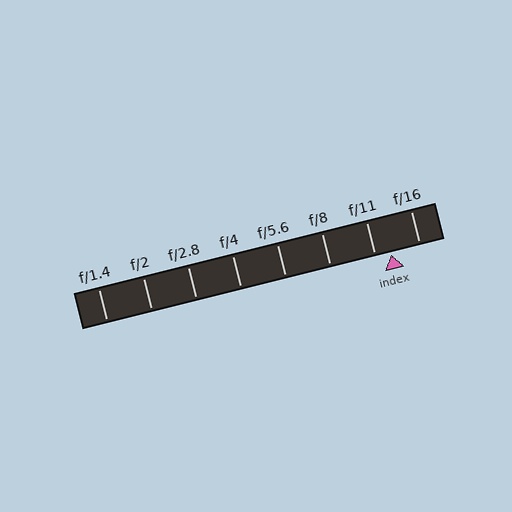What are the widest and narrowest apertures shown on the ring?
The widest aperture shown is f/1.4 and the narrowest is f/16.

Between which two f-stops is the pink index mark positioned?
The index mark is between f/11 and f/16.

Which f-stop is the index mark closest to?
The index mark is closest to f/11.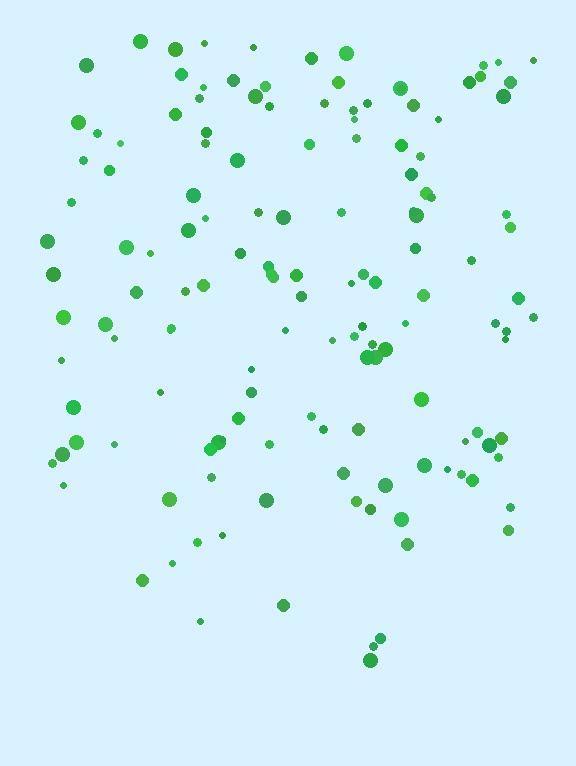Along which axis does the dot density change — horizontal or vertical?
Vertical.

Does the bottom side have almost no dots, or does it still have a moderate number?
Still a moderate number, just noticeably fewer than the top.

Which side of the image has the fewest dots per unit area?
The bottom.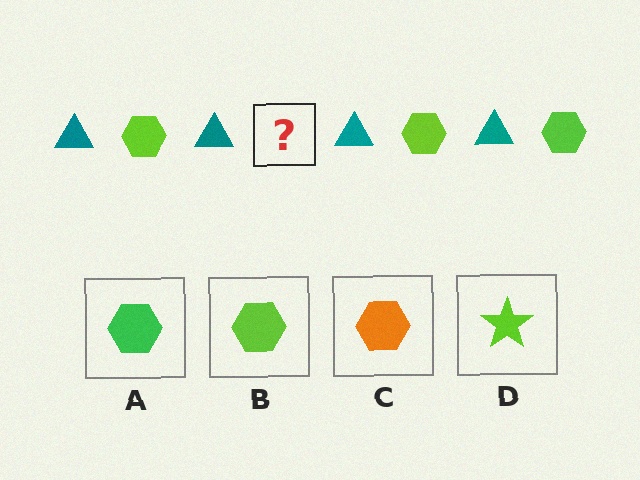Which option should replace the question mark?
Option B.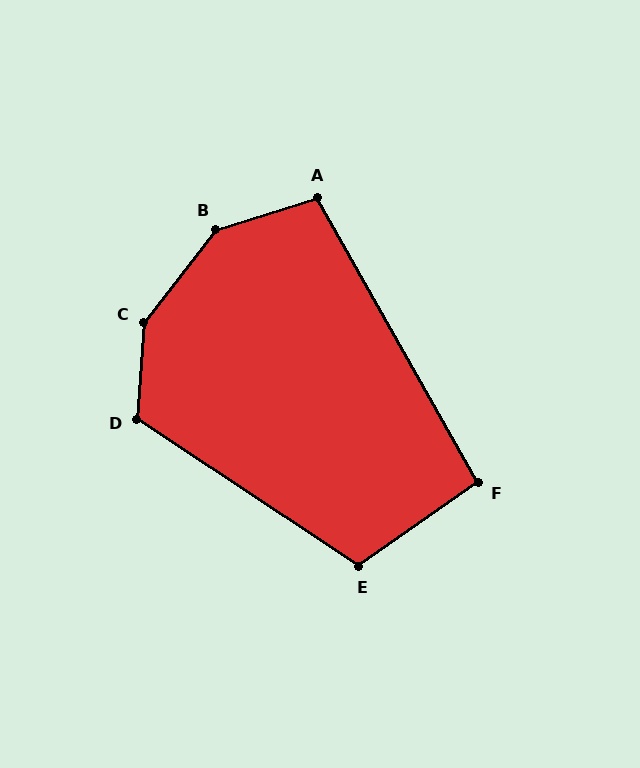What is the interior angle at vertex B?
Approximately 145 degrees (obtuse).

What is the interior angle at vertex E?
Approximately 111 degrees (obtuse).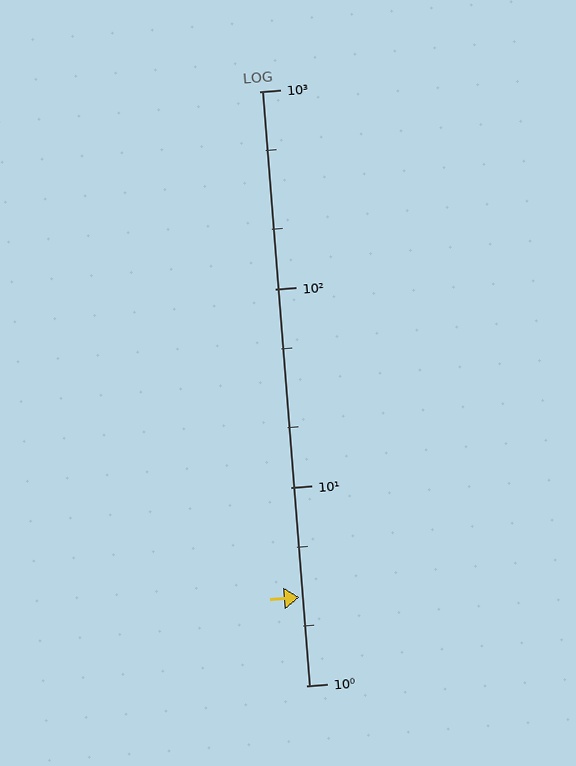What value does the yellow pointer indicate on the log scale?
The pointer indicates approximately 2.8.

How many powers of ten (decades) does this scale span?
The scale spans 3 decades, from 1 to 1000.